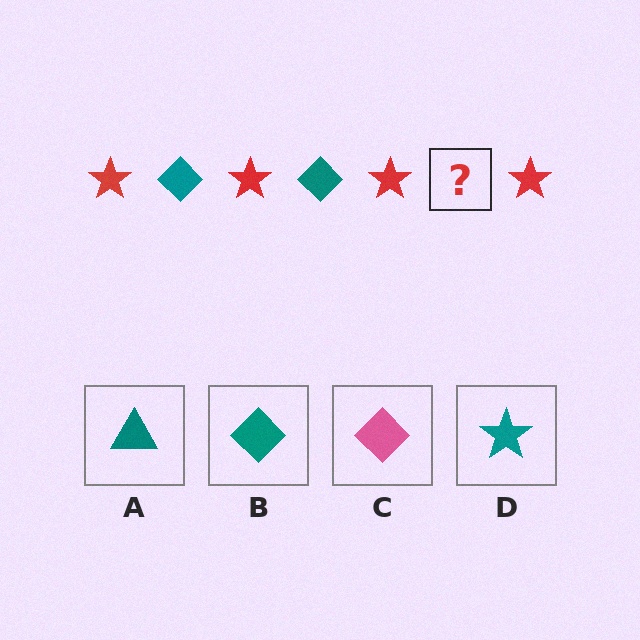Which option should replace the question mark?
Option B.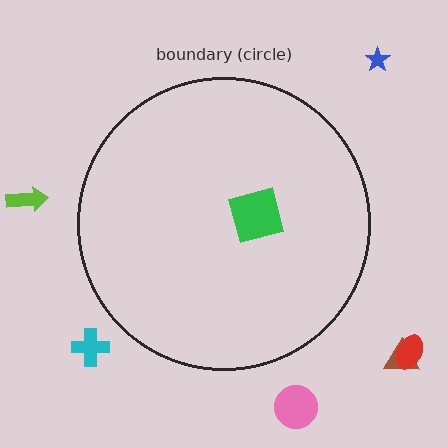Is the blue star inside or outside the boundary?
Outside.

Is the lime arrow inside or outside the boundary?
Outside.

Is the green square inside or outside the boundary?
Inside.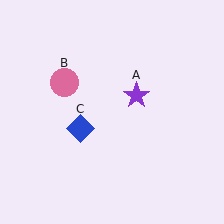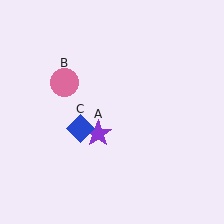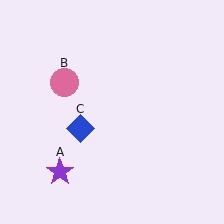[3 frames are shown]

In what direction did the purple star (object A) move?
The purple star (object A) moved down and to the left.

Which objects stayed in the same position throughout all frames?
Pink circle (object B) and blue diamond (object C) remained stationary.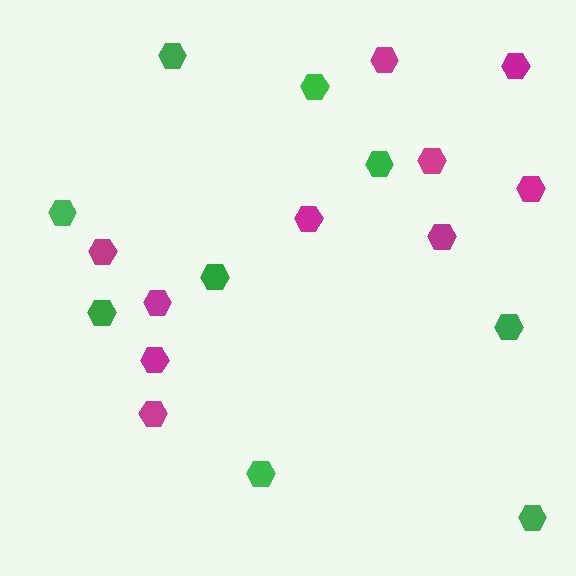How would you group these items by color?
There are 2 groups: one group of green hexagons (9) and one group of magenta hexagons (10).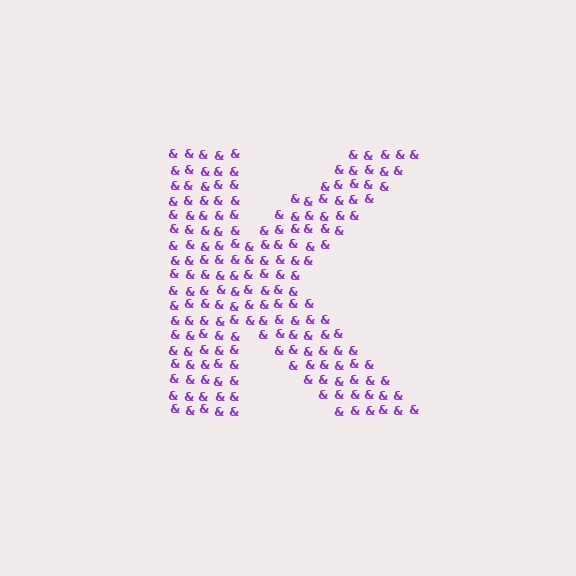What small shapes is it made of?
It is made of small ampersands.